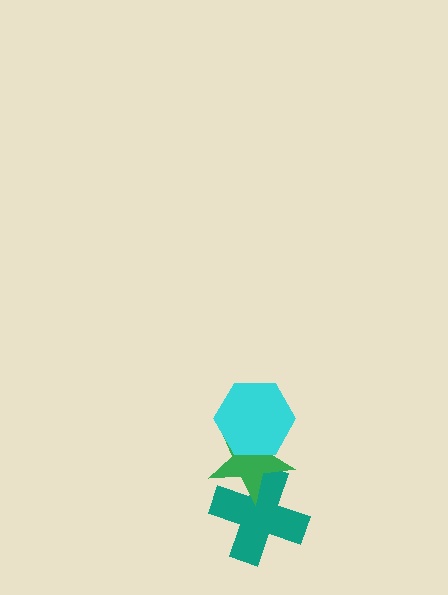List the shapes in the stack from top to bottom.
From top to bottom: the cyan hexagon, the green star, the teal cross.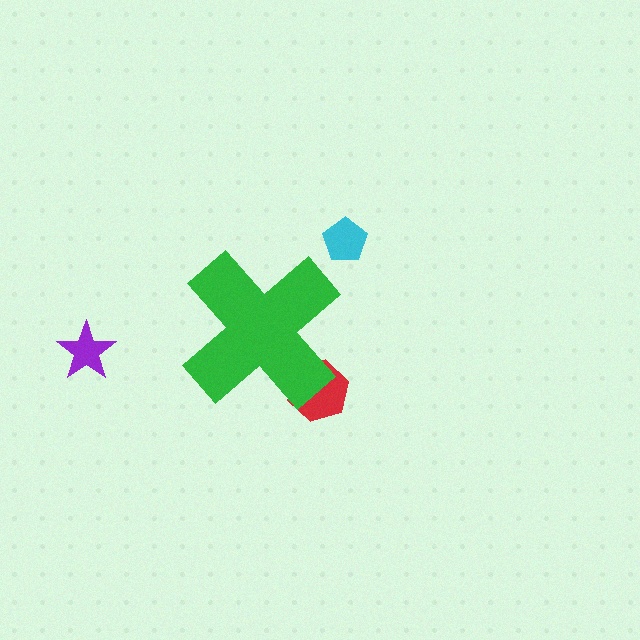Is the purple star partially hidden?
No, the purple star is fully visible.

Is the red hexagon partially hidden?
Yes, the red hexagon is partially hidden behind the green cross.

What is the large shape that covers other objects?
A green cross.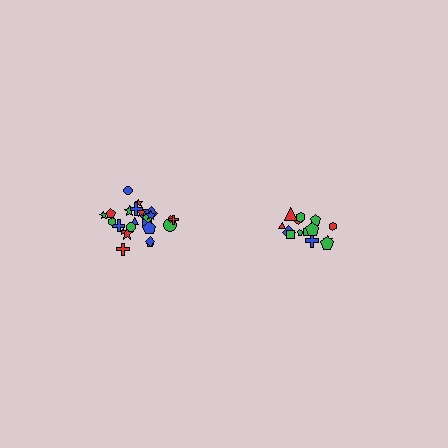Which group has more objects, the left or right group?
The left group.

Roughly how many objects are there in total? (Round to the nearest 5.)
Roughly 40 objects in total.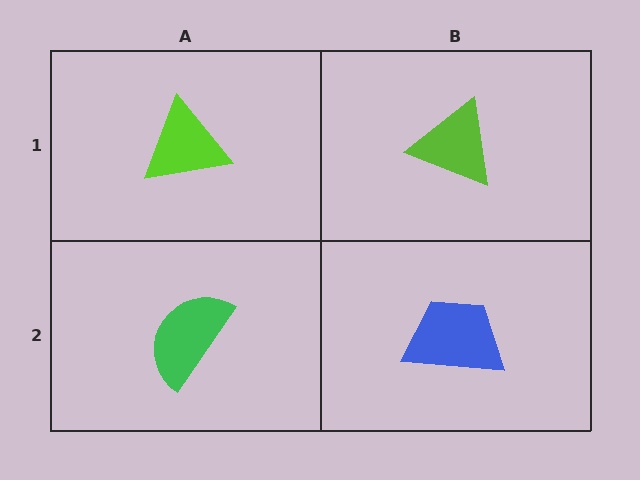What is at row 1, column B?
A lime triangle.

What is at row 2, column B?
A blue trapezoid.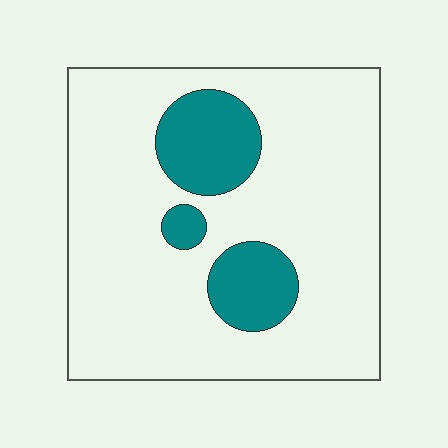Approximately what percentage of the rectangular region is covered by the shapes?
Approximately 15%.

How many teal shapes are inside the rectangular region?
3.